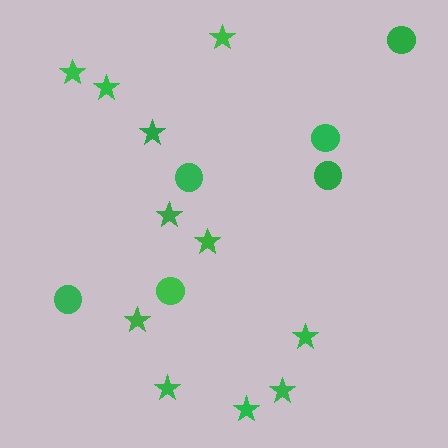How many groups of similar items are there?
There are 2 groups: one group of circles (6) and one group of stars (11).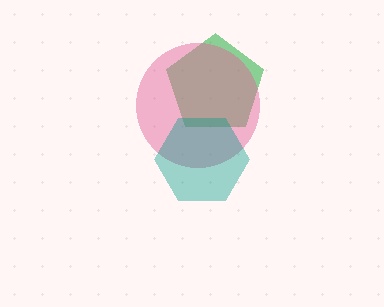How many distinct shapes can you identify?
There are 3 distinct shapes: a green pentagon, a pink circle, a teal hexagon.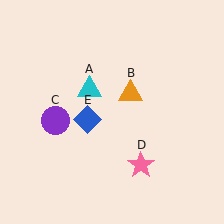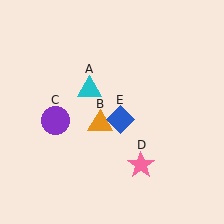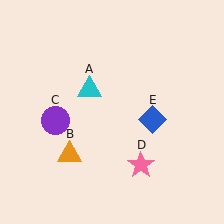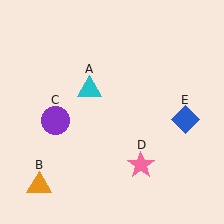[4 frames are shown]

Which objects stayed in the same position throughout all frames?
Cyan triangle (object A) and purple circle (object C) and pink star (object D) remained stationary.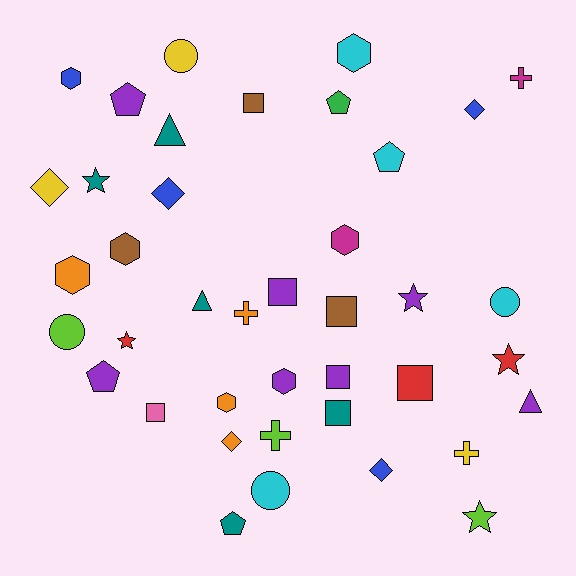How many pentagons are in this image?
There are 5 pentagons.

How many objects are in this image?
There are 40 objects.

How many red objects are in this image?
There are 3 red objects.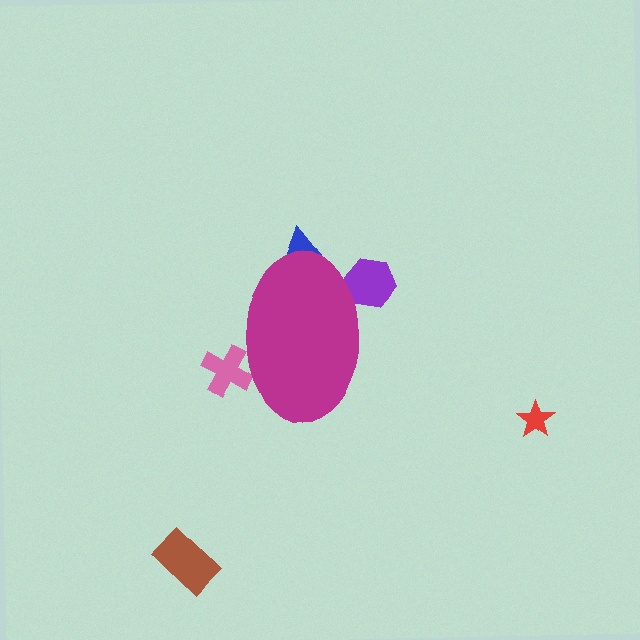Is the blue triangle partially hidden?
Yes, the blue triangle is partially hidden behind the magenta ellipse.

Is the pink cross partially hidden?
Yes, the pink cross is partially hidden behind the magenta ellipse.